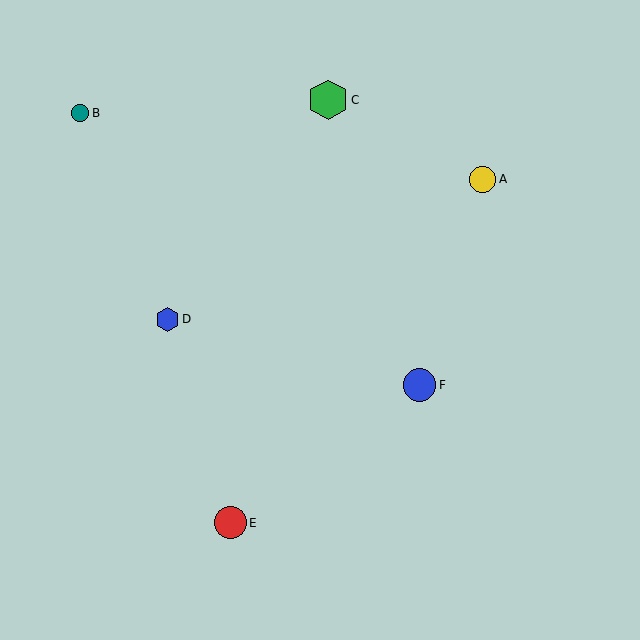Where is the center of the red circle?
The center of the red circle is at (230, 523).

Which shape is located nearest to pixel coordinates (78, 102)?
The teal circle (labeled B) at (80, 113) is nearest to that location.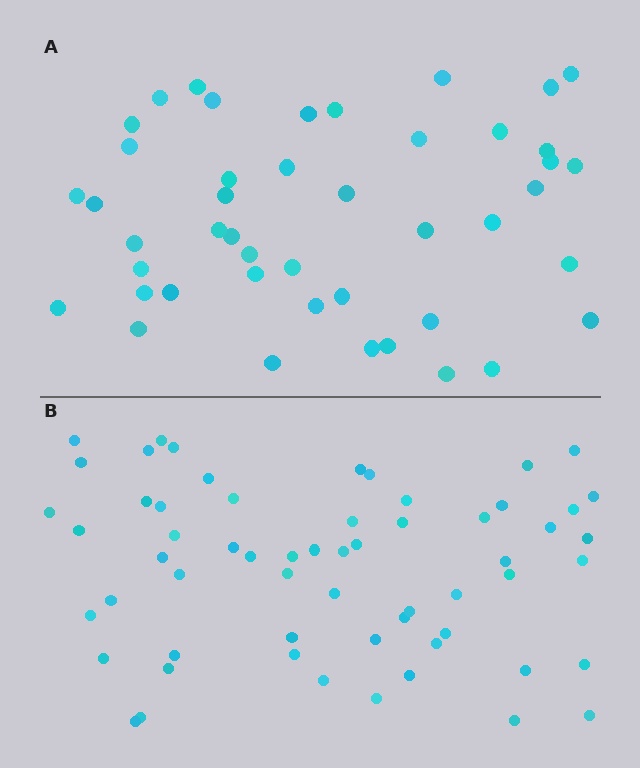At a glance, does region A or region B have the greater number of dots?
Region B (the bottom region) has more dots.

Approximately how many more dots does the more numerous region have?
Region B has approximately 15 more dots than region A.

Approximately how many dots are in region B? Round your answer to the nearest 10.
About 60 dots.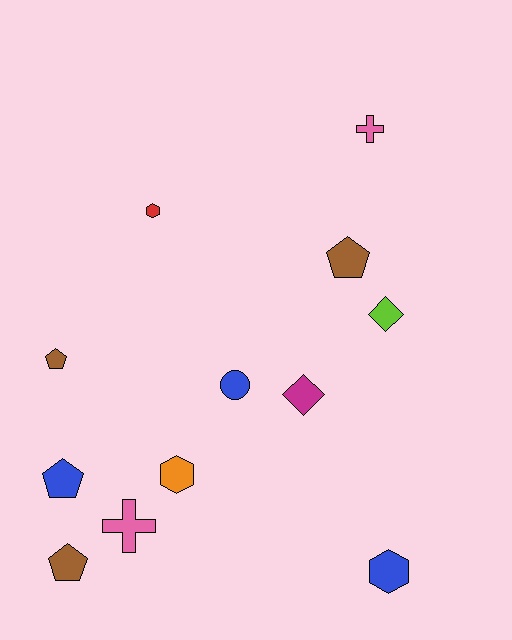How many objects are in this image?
There are 12 objects.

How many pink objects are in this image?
There are 2 pink objects.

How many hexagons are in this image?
There are 3 hexagons.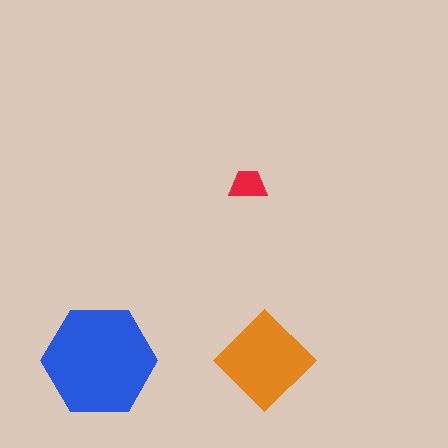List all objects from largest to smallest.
The blue hexagon, the orange diamond, the red trapezoid.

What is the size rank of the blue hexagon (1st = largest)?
1st.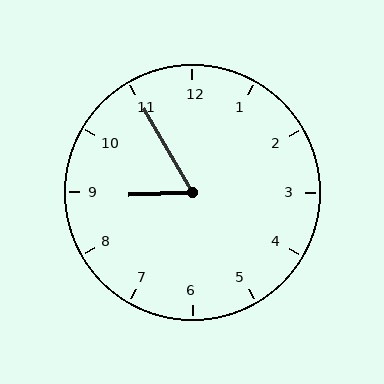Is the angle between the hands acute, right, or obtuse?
It is acute.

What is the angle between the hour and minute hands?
Approximately 62 degrees.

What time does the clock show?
8:55.